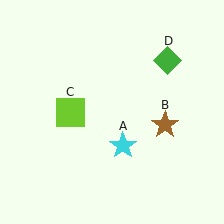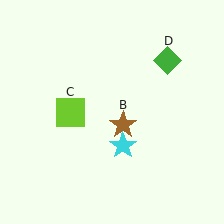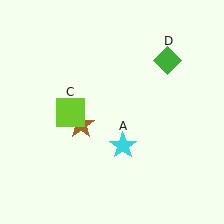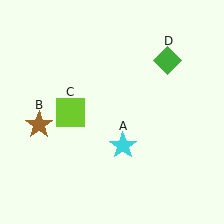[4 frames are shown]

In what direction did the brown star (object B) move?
The brown star (object B) moved left.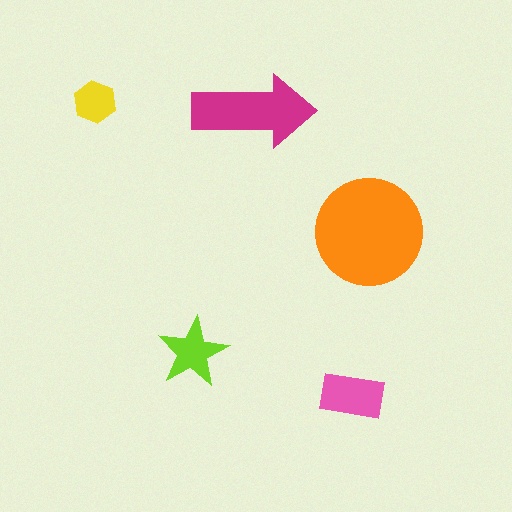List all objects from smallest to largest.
The yellow hexagon, the lime star, the pink rectangle, the magenta arrow, the orange circle.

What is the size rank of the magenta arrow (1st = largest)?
2nd.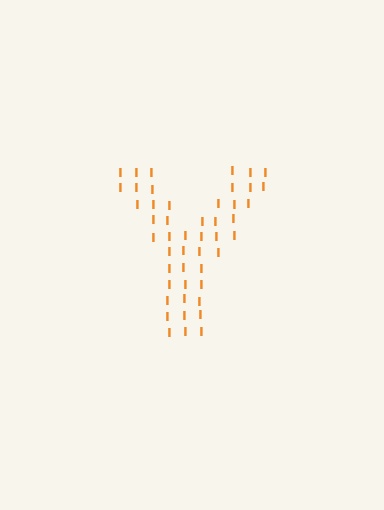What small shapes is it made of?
It is made of small letter I's.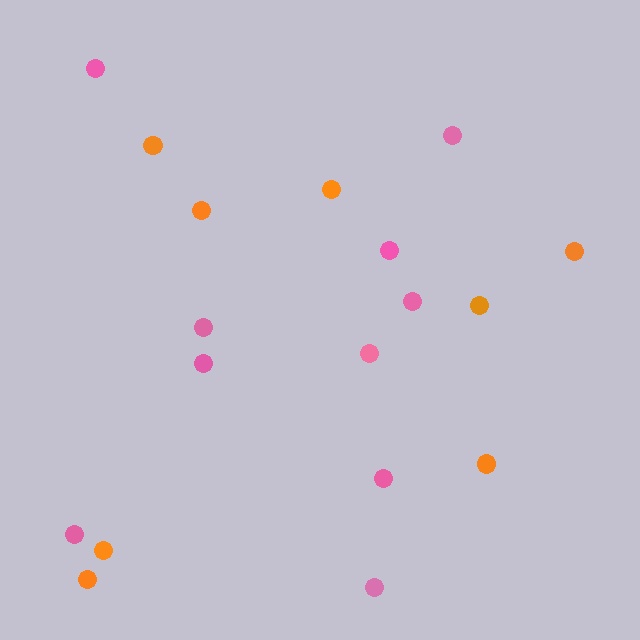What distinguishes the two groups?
There are 2 groups: one group of pink circles (10) and one group of orange circles (8).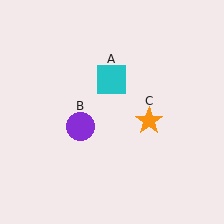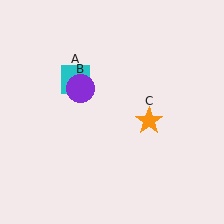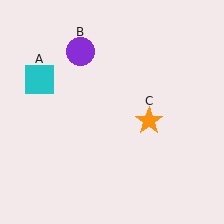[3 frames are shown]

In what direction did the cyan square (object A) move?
The cyan square (object A) moved left.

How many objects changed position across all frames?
2 objects changed position: cyan square (object A), purple circle (object B).